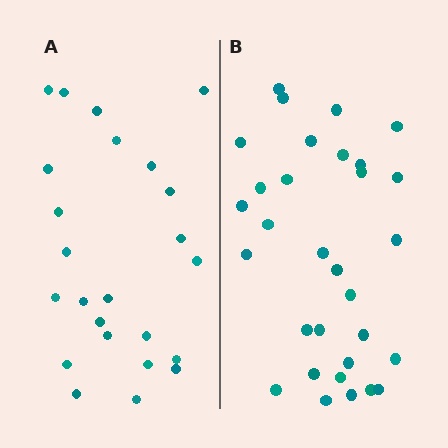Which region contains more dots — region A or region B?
Region B (the right region) has more dots.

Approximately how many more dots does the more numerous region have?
Region B has roughly 8 or so more dots than region A.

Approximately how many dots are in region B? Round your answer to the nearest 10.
About 30 dots. (The exact count is 31, which rounds to 30.)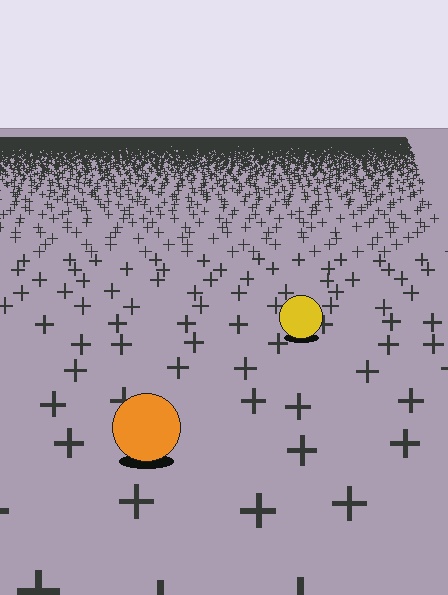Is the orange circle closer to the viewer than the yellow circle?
Yes. The orange circle is closer — you can tell from the texture gradient: the ground texture is coarser near it.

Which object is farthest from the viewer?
The yellow circle is farthest from the viewer. It appears smaller and the ground texture around it is denser.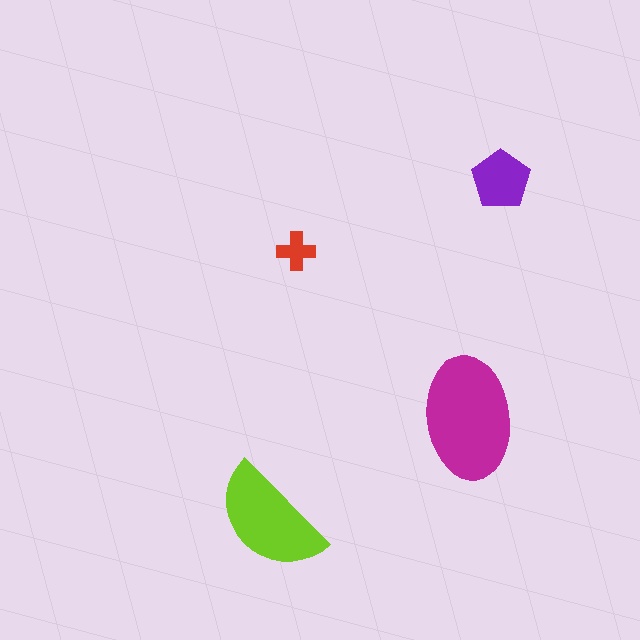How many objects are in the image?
There are 4 objects in the image.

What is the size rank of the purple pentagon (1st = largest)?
3rd.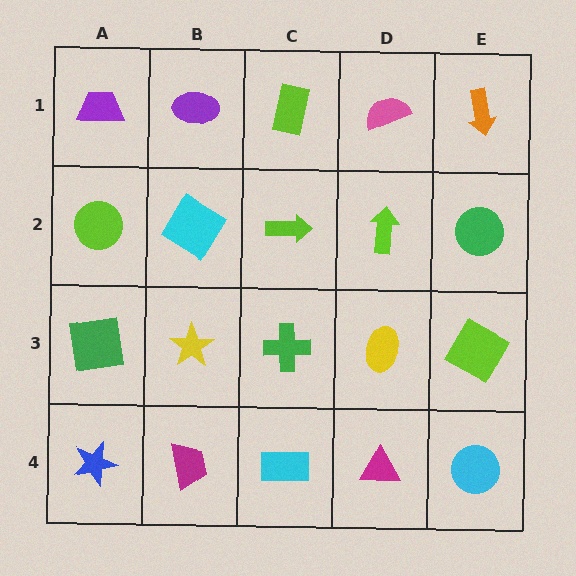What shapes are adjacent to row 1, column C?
A lime arrow (row 2, column C), a purple ellipse (row 1, column B), a pink semicircle (row 1, column D).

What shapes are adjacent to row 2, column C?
A lime rectangle (row 1, column C), a green cross (row 3, column C), a cyan diamond (row 2, column B), a lime arrow (row 2, column D).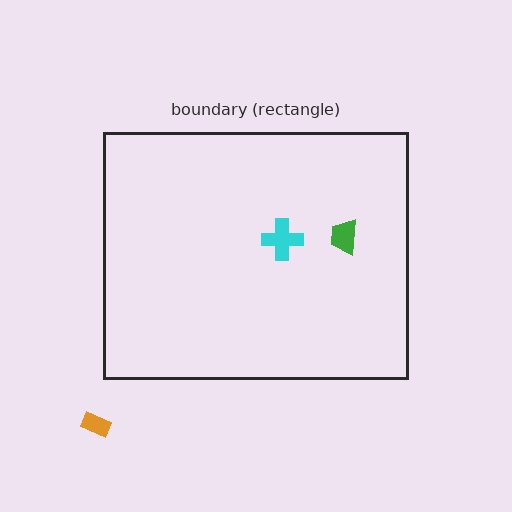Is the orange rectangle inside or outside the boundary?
Outside.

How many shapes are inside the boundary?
2 inside, 1 outside.